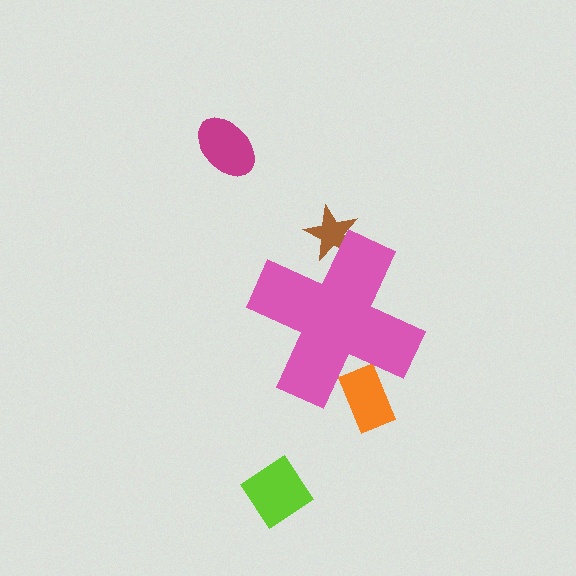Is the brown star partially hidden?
Yes, the brown star is partially hidden behind the pink cross.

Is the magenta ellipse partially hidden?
No, the magenta ellipse is fully visible.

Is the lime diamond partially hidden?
No, the lime diamond is fully visible.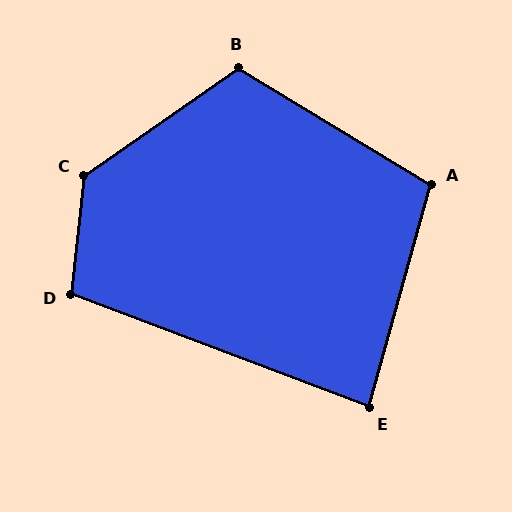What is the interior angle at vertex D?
Approximately 104 degrees (obtuse).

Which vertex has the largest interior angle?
C, at approximately 132 degrees.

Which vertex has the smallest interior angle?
E, at approximately 85 degrees.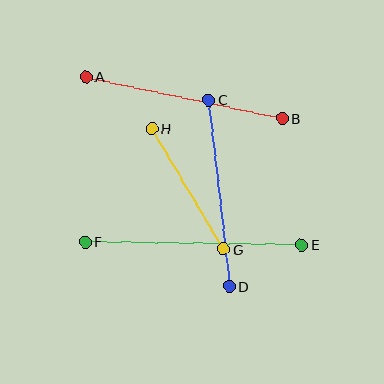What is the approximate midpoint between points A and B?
The midpoint is at approximately (184, 98) pixels.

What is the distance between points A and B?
The distance is approximately 201 pixels.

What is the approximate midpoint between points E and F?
The midpoint is at approximately (193, 243) pixels.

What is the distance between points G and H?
The distance is approximately 140 pixels.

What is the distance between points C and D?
The distance is approximately 187 pixels.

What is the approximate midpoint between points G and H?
The midpoint is at approximately (187, 189) pixels.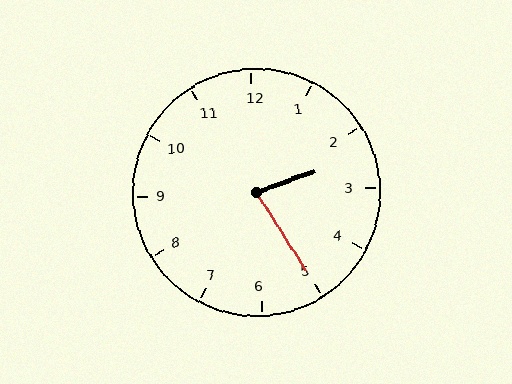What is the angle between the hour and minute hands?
Approximately 78 degrees.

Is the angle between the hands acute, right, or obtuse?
It is acute.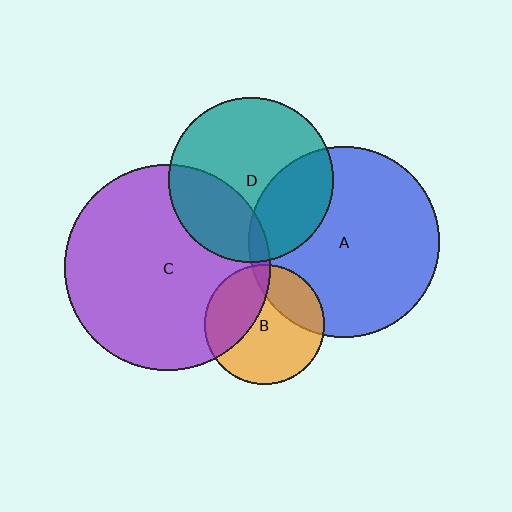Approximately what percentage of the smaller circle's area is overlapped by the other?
Approximately 25%.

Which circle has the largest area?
Circle C (purple).